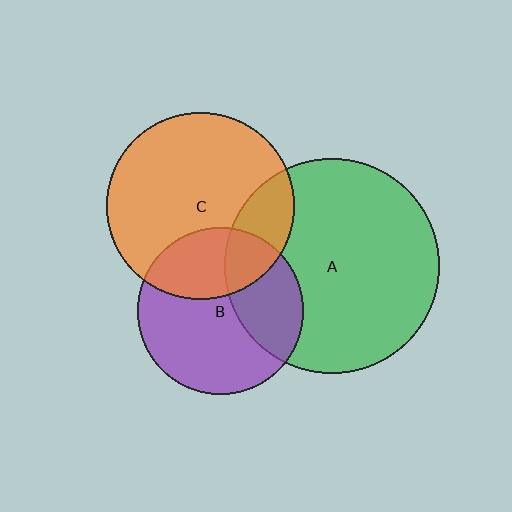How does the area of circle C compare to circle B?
Approximately 1.3 times.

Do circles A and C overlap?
Yes.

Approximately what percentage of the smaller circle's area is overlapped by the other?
Approximately 20%.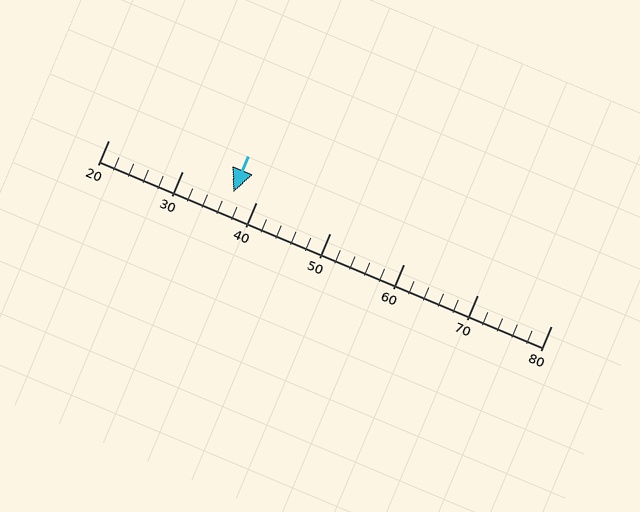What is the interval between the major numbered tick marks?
The major tick marks are spaced 10 units apart.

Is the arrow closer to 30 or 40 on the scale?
The arrow is closer to 40.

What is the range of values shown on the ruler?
The ruler shows values from 20 to 80.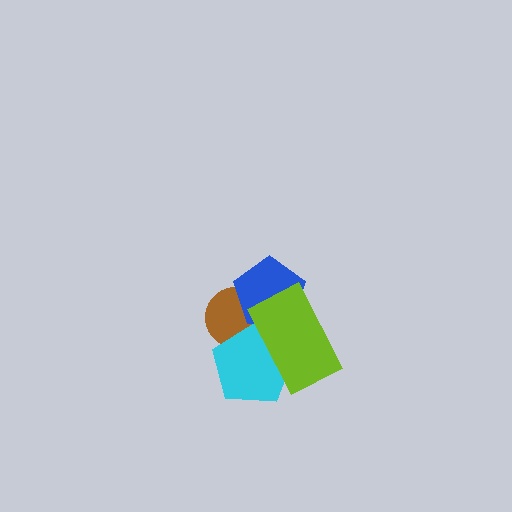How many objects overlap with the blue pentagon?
2 objects overlap with the blue pentagon.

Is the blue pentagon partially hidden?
Yes, it is partially covered by another shape.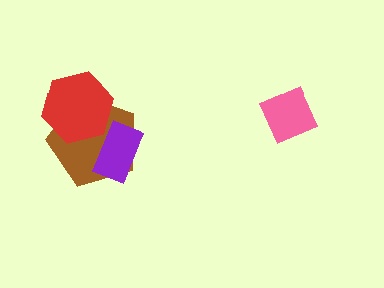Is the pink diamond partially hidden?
No, no other shape covers it.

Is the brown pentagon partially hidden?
Yes, it is partially covered by another shape.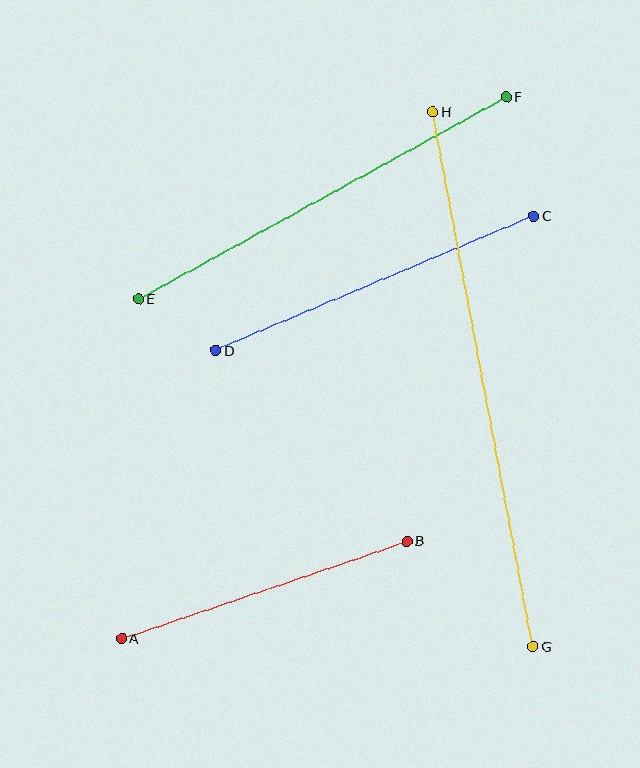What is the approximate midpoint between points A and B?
The midpoint is at approximately (264, 590) pixels.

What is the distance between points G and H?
The distance is approximately 544 pixels.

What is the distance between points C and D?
The distance is approximately 345 pixels.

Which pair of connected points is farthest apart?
Points G and H are farthest apart.